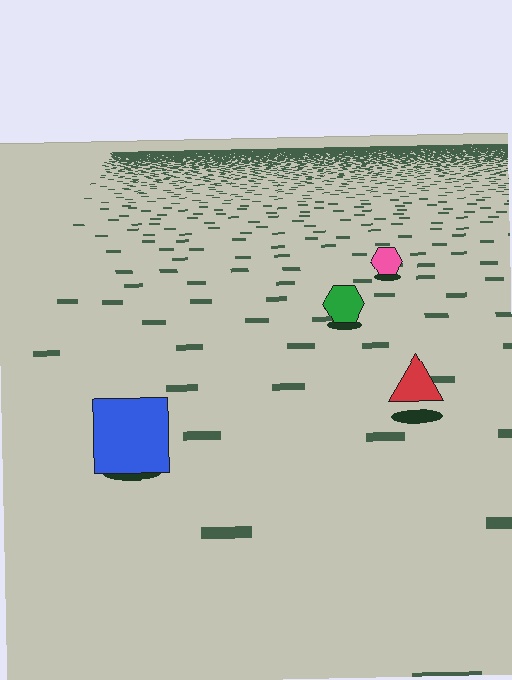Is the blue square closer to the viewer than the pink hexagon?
Yes. The blue square is closer — you can tell from the texture gradient: the ground texture is coarser near it.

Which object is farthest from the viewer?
The pink hexagon is farthest from the viewer. It appears smaller and the ground texture around it is denser.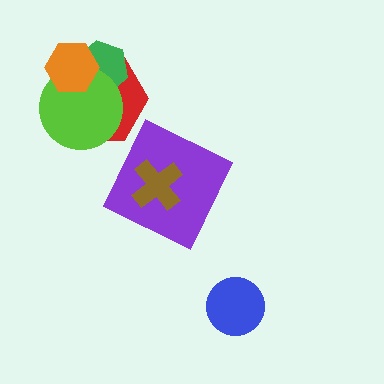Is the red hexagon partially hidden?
Yes, it is partially covered by another shape.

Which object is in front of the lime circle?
The orange hexagon is in front of the lime circle.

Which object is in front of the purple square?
The brown cross is in front of the purple square.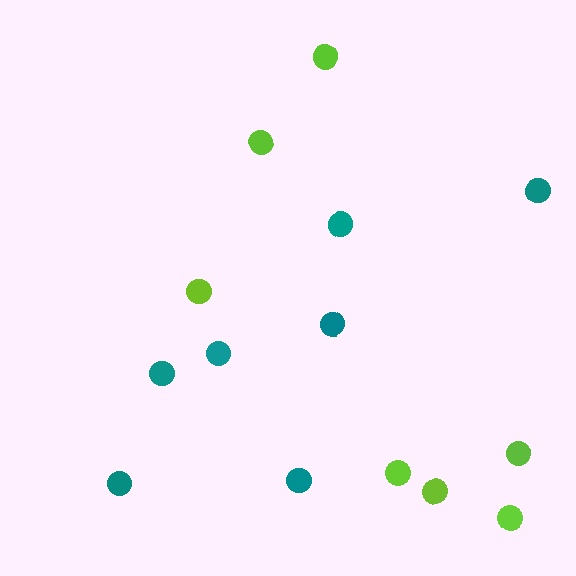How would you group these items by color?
There are 2 groups: one group of lime circles (7) and one group of teal circles (7).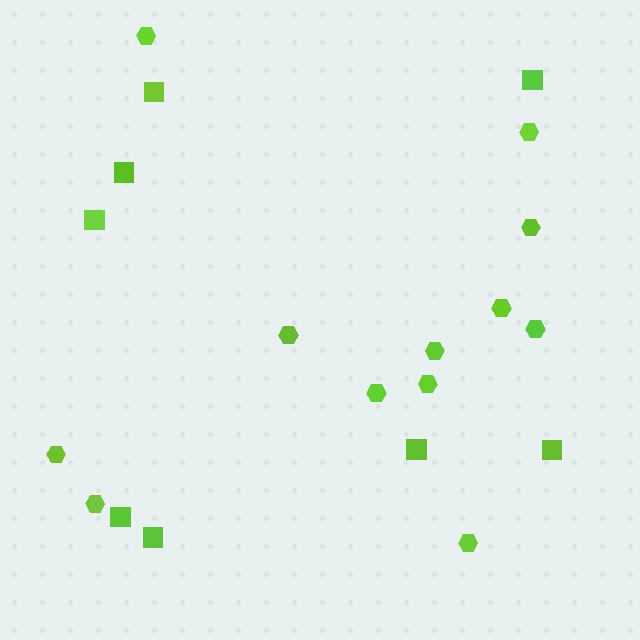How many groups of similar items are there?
There are 2 groups: one group of squares (8) and one group of hexagons (12).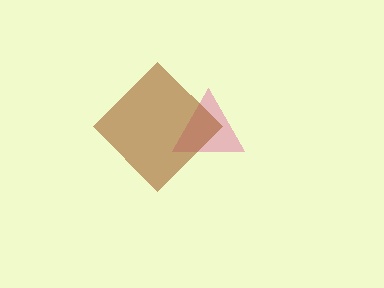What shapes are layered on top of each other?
The layered shapes are: a pink triangle, a brown diamond.